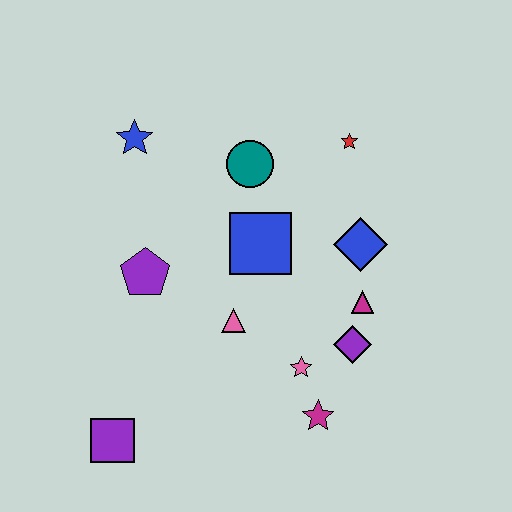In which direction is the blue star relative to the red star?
The blue star is to the left of the red star.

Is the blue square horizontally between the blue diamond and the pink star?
No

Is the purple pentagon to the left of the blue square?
Yes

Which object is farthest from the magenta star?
The blue star is farthest from the magenta star.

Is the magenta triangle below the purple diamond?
No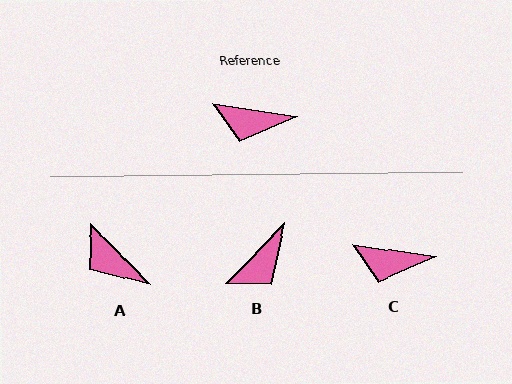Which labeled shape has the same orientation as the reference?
C.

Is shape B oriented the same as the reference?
No, it is off by about 54 degrees.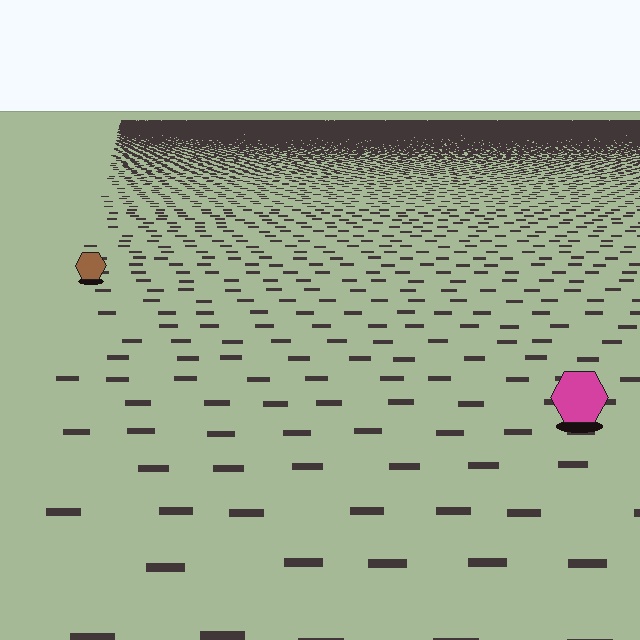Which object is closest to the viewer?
The magenta hexagon is closest. The texture marks near it are larger and more spread out.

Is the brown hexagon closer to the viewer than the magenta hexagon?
No. The magenta hexagon is closer — you can tell from the texture gradient: the ground texture is coarser near it.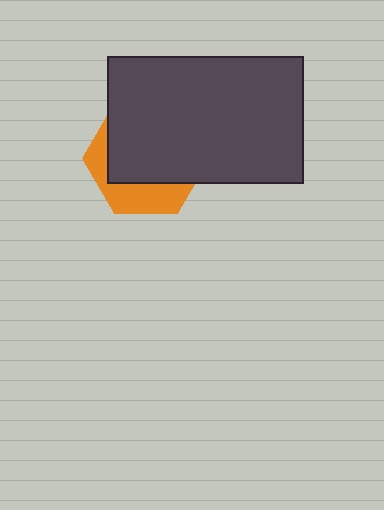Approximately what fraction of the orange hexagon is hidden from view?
Roughly 67% of the orange hexagon is hidden behind the dark gray rectangle.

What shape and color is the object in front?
The object in front is a dark gray rectangle.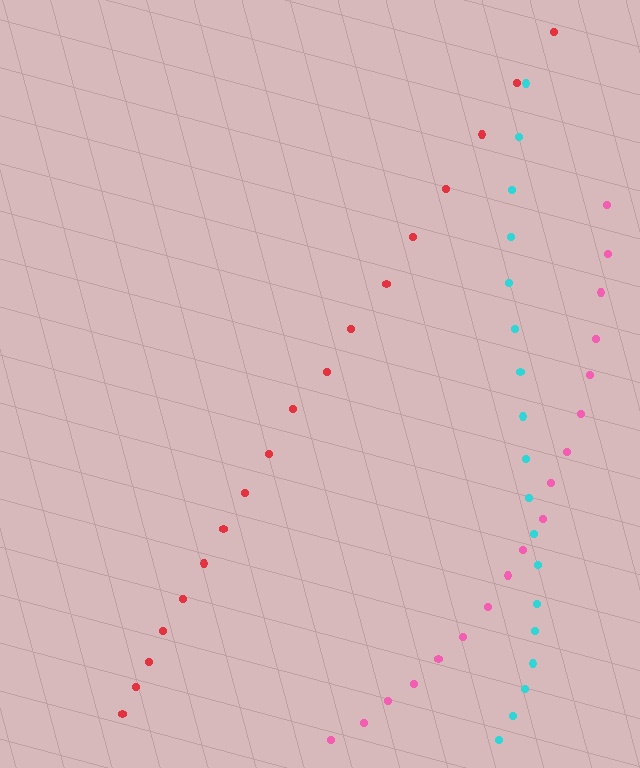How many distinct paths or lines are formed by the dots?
There are 3 distinct paths.